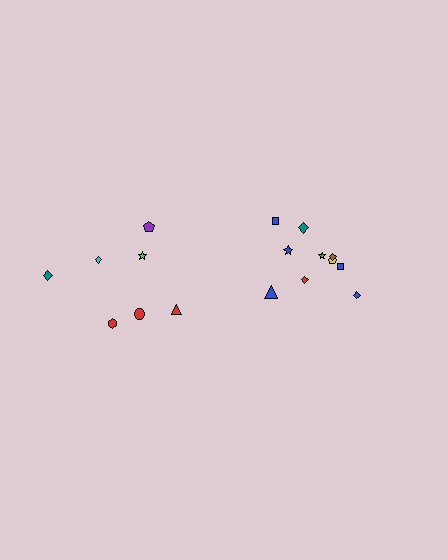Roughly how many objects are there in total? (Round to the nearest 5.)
Roughly 15 objects in total.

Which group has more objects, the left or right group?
The right group.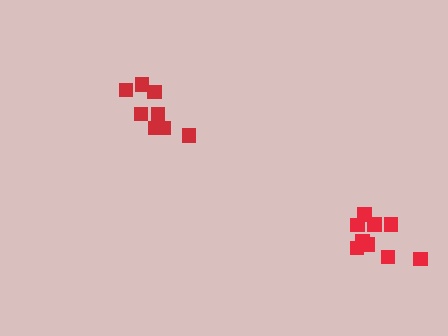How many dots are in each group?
Group 1: 8 dots, Group 2: 9 dots (17 total).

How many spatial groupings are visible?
There are 2 spatial groupings.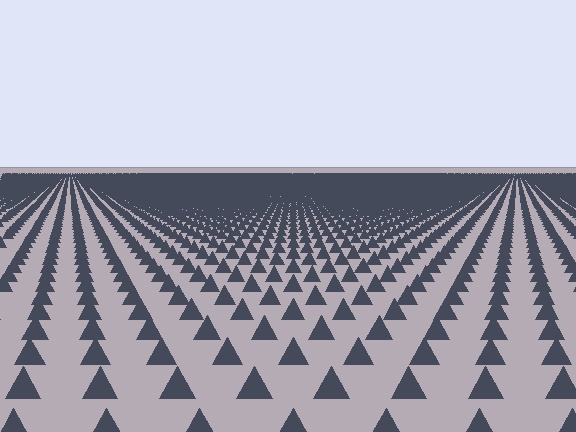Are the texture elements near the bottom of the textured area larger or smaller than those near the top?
Larger. Near the bottom, elements are closer to the viewer and appear at a bigger on-screen size.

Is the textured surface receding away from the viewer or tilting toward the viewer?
The surface is receding away from the viewer. Texture elements get smaller and denser toward the top.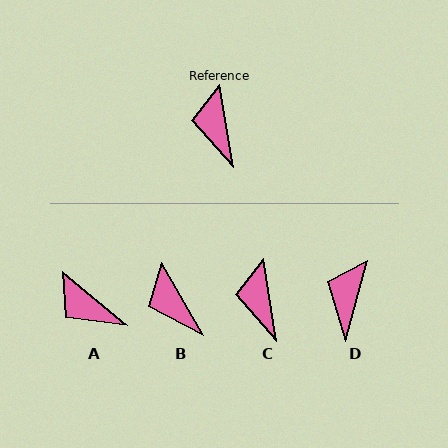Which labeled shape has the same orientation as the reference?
C.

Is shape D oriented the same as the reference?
No, it is off by about 25 degrees.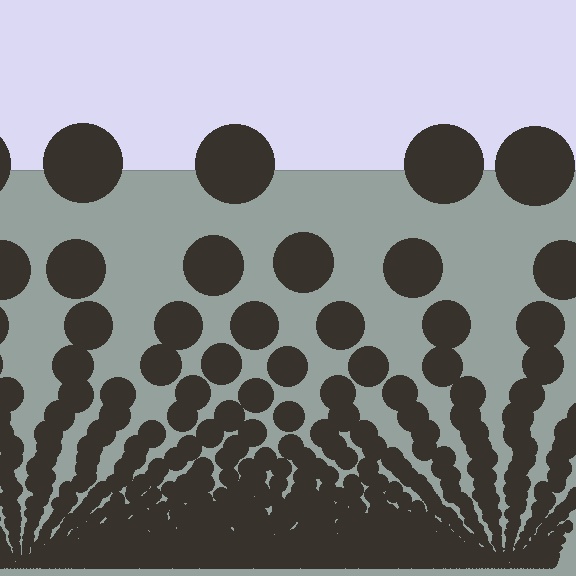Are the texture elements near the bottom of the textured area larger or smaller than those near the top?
Smaller. The gradient is inverted — elements near the bottom are smaller and denser.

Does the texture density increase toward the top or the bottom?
Density increases toward the bottom.